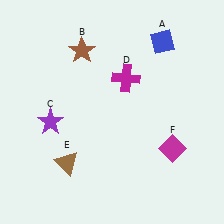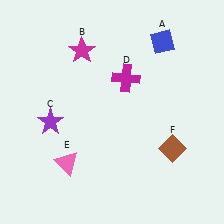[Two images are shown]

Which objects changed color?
B changed from brown to magenta. E changed from brown to pink. F changed from magenta to brown.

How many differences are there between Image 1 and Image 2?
There are 3 differences between the two images.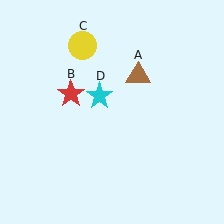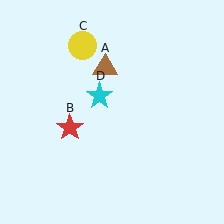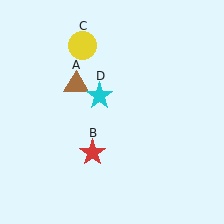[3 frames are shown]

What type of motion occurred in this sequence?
The brown triangle (object A), red star (object B) rotated counterclockwise around the center of the scene.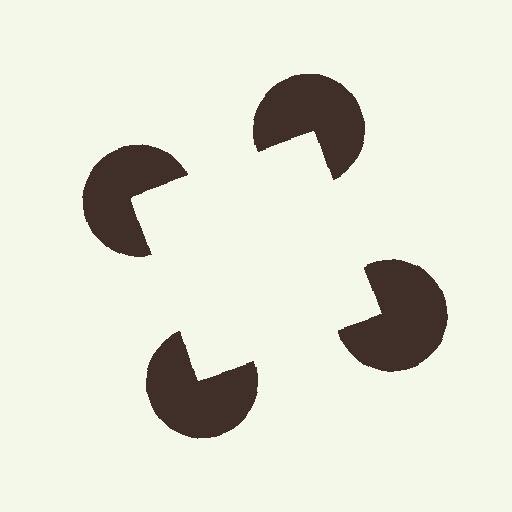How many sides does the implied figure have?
4 sides.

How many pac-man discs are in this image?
There are 4 — one at each vertex of the illusory square.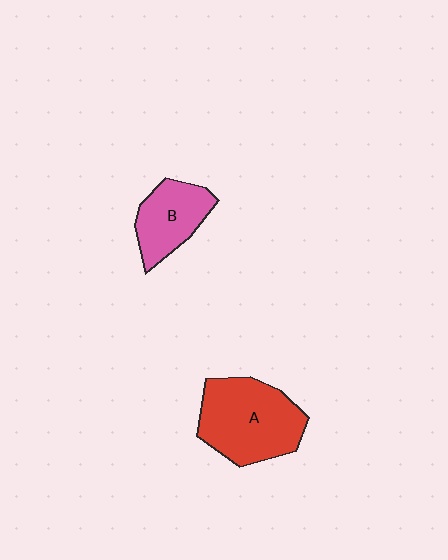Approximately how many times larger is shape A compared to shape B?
Approximately 1.6 times.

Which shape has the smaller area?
Shape B (pink).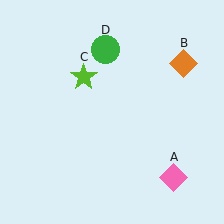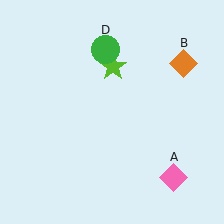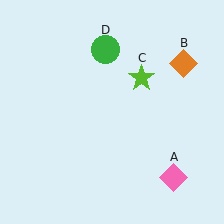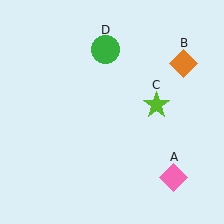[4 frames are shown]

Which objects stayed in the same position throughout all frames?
Pink diamond (object A) and orange diamond (object B) and green circle (object D) remained stationary.